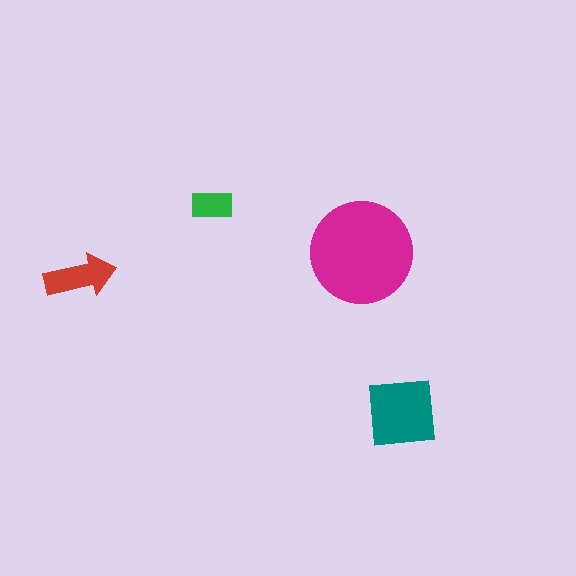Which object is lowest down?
The teal square is bottommost.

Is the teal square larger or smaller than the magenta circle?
Smaller.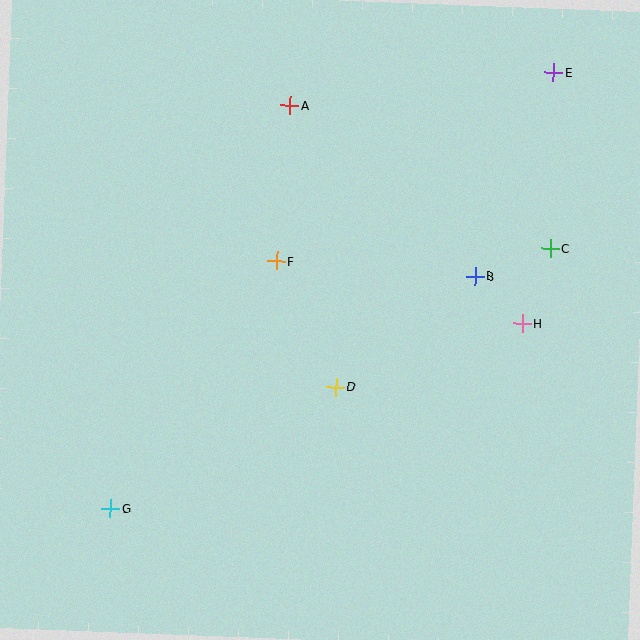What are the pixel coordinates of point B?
Point B is at (475, 276).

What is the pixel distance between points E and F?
The distance between E and F is 335 pixels.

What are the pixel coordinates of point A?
Point A is at (290, 106).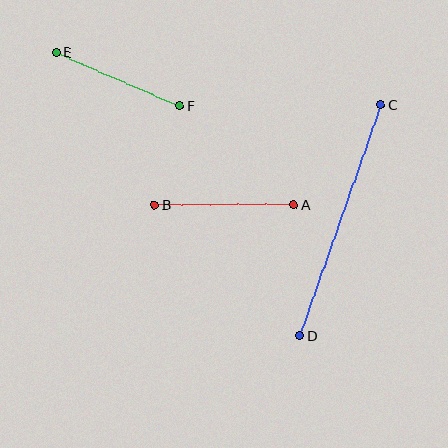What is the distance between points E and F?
The distance is approximately 134 pixels.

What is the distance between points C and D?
The distance is approximately 245 pixels.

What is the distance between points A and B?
The distance is approximately 139 pixels.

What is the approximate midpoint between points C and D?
The midpoint is at approximately (340, 220) pixels.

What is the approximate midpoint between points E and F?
The midpoint is at approximately (118, 79) pixels.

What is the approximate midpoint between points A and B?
The midpoint is at approximately (224, 205) pixels.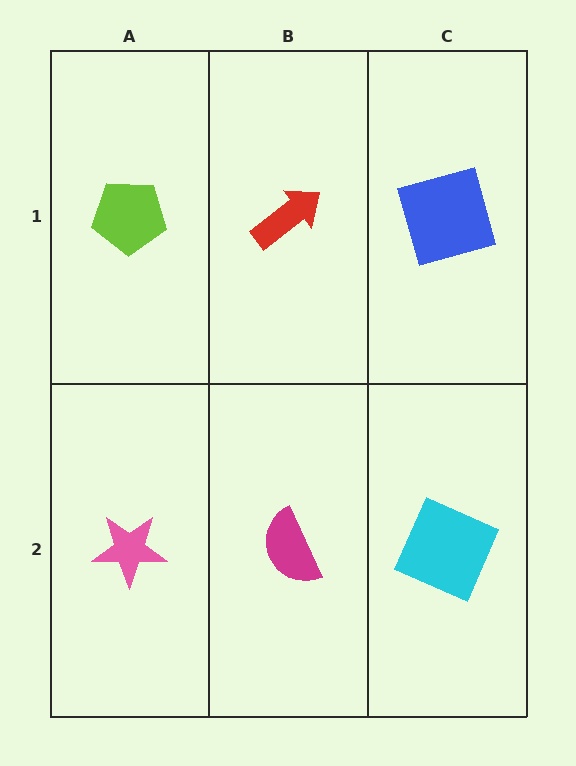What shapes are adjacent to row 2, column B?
A red arrow (row 1, column B), a pink star (row 2, column A), a cyan square (row 2, column C).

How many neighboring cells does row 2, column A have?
2.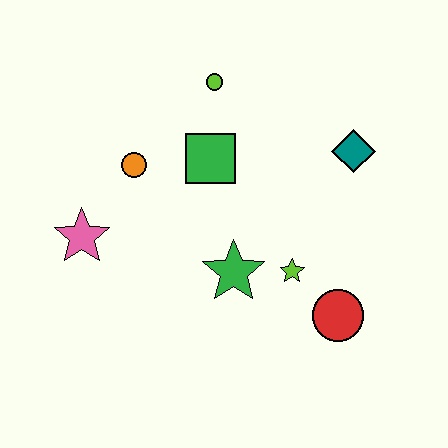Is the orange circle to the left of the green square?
Yes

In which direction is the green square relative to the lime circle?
The green square is below the lime circle.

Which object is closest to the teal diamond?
The lime star is closest to the teal diamond.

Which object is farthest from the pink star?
The teal diamond is farthest from the pink star.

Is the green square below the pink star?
No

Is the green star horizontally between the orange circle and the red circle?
Yes